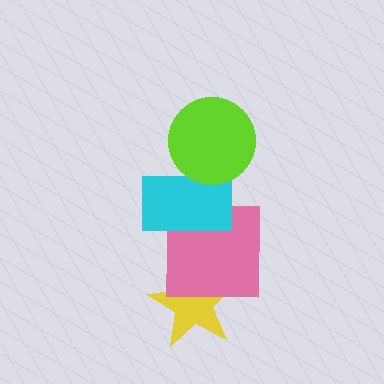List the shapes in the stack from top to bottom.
From top to bottom: the lime circle, the cyan rectangle, the pink square, the yellow star.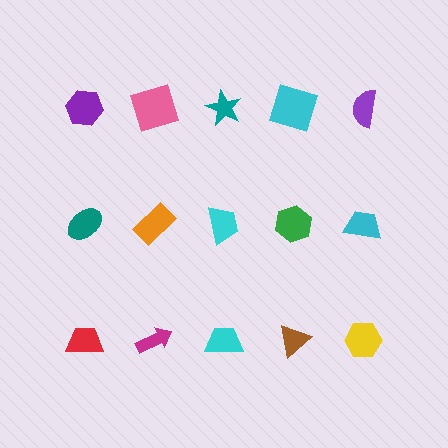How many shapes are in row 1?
5 shapes.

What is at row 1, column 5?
A purple semicircle.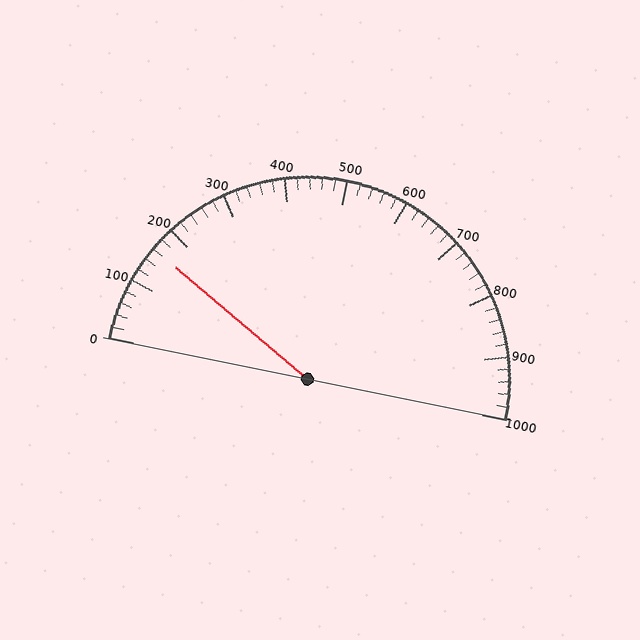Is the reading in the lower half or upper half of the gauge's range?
The reading is in the lower half of the range (0 to 1000).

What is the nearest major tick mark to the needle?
The nearest major tick mark is 200.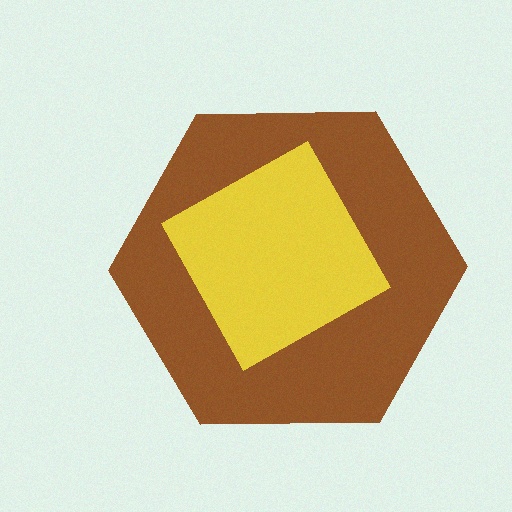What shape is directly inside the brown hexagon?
The yellow diamond.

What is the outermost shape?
The brown hexagon.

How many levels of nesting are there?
2.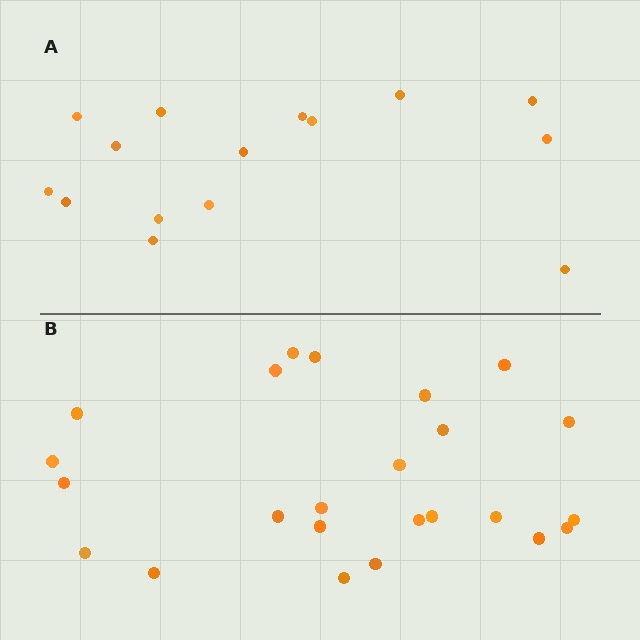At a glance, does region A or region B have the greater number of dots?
Region B (the bottom region) has more dots.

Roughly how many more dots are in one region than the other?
Region B has roughly 8 or so more dots than region A.